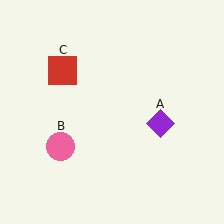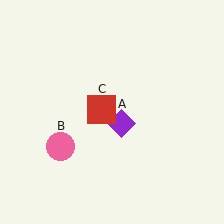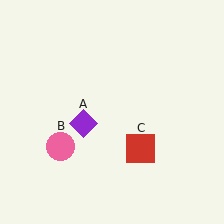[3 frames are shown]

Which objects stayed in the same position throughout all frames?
Pink circle (object B) remained stationary.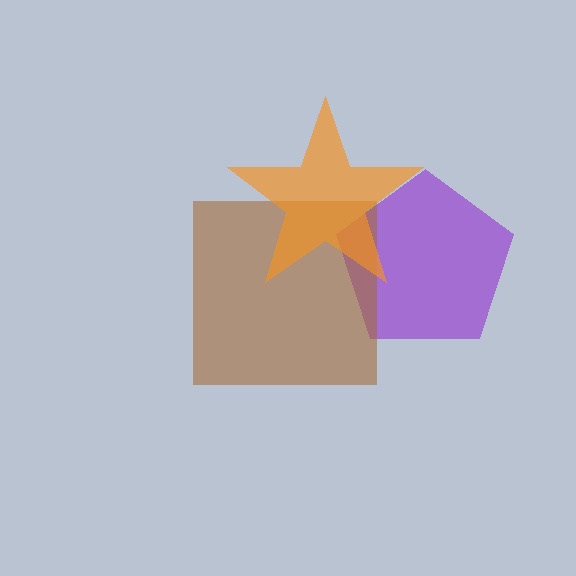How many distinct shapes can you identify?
There are 3 distinct shapes: a purple pentagon, a brown square, an orange star.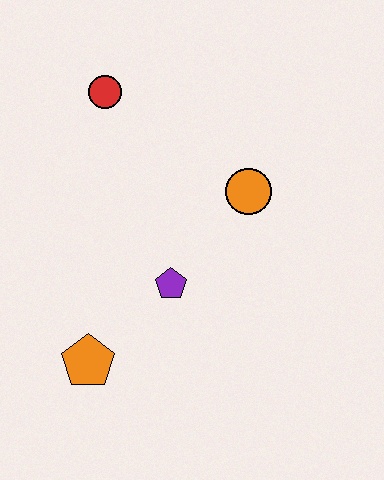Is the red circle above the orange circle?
Yes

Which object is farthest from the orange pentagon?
The red circle is farthest from the orange pentagon.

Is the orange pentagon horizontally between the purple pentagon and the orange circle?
No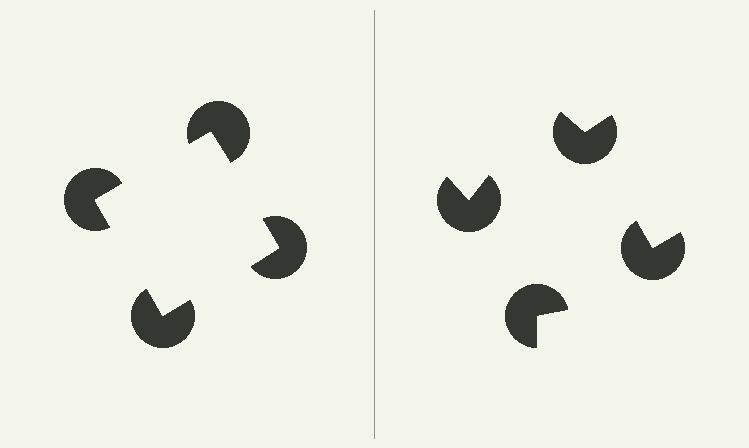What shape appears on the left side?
An illusory square.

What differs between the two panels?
The pac-man discs are positioned identically on both sides; only the wedge orientations differ. On the left they align to a square; on the right they are misaligned.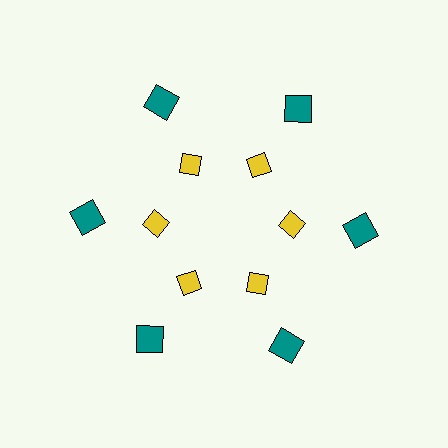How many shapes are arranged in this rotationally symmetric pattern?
There are 12 shapes, arranged in 6 groups of 2.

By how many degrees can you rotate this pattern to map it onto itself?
The pattern maps onto itself every 60 degrees of rotation.